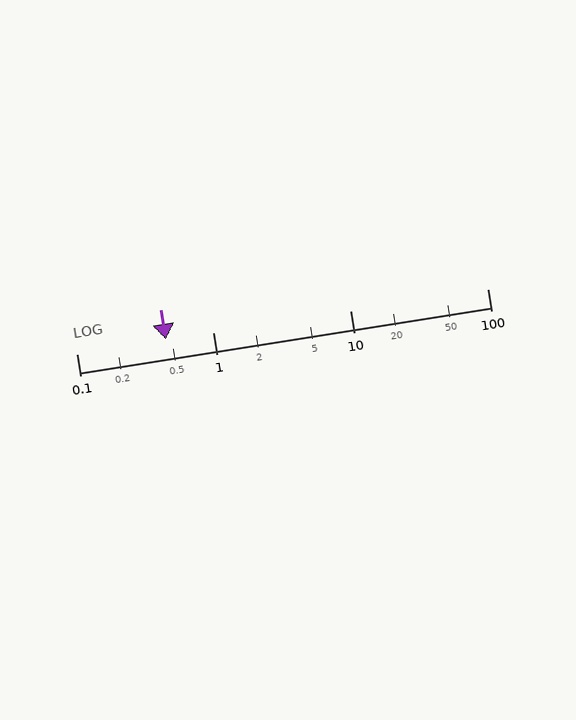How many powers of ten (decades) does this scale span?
The scale spans 3 decades, from 0.1 to 100.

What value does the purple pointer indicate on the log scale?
The pointer indicates approximately 0.45.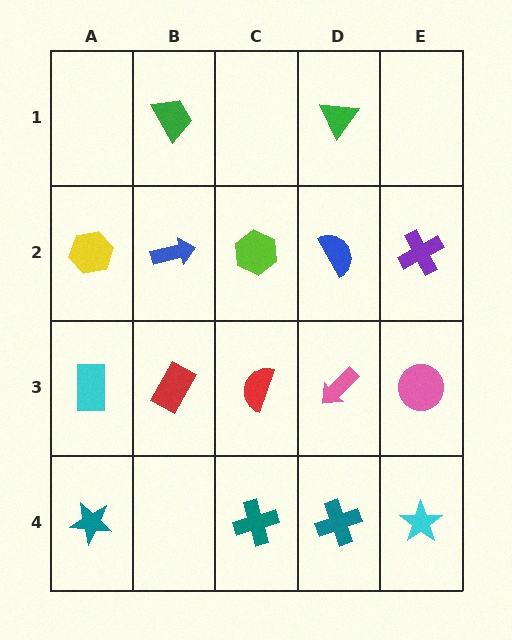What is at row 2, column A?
A yellow hexagon.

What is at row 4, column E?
A cyan star.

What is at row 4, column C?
A teal cross.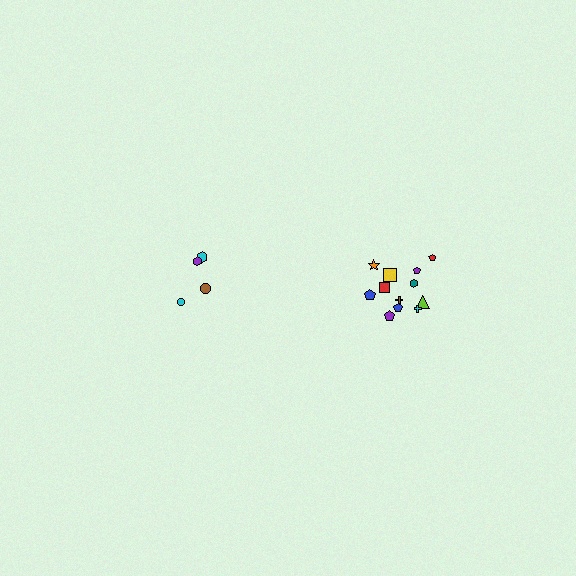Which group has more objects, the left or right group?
The right group.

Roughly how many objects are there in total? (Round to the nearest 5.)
Roughly 15 objects in total.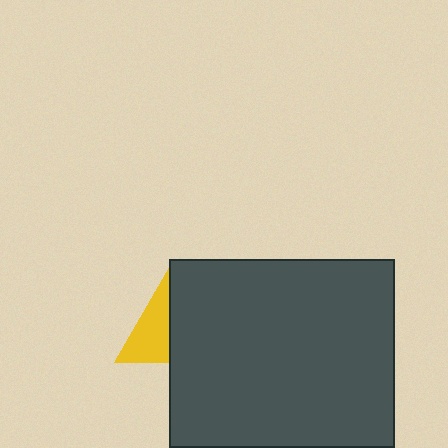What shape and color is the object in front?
The object in front is a dark gray rectangle.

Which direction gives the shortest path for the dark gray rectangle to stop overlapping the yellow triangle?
Moving right gives the shortest separation.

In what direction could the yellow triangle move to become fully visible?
The yellow triangle could move left. That would shift it out from behind the dark gray rectangle entirely.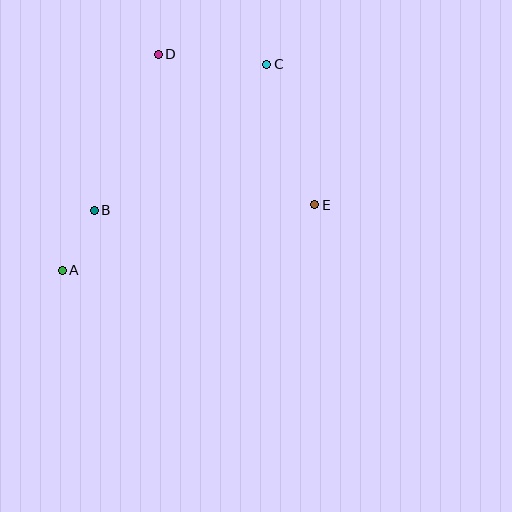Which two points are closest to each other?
Points A and B are closest to each other.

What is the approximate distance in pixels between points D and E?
The distance between D and E is approximately 217 pixels.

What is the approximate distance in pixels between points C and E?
The distance between C and E is approximately 149 pixels.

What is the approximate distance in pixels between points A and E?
The distance between A and E is approximately 260 pixels.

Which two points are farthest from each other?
Points A and C are farthest from each other.